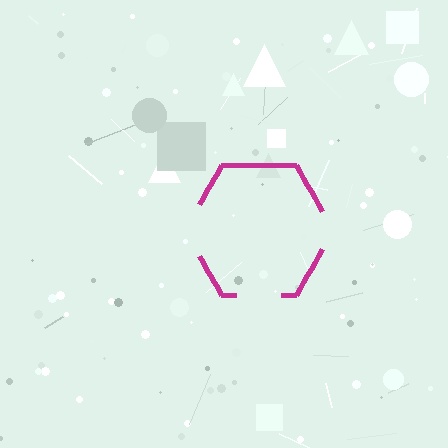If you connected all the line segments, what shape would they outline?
They would outline a hexagon.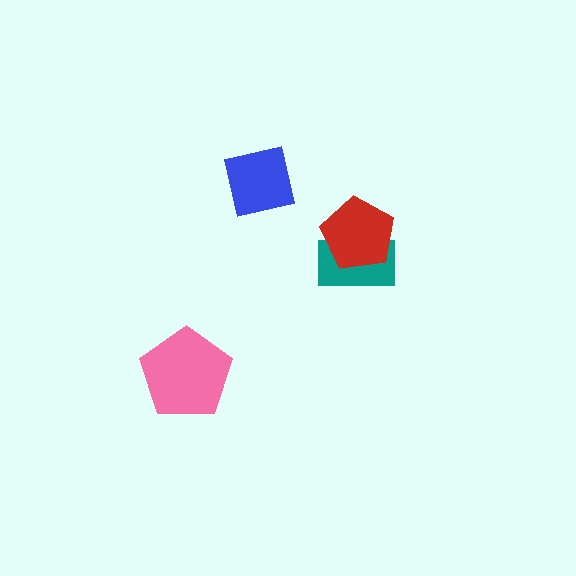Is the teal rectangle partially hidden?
Yes, it is partially covered by another shape.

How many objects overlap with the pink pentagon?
0 objects overlap with the pink pentagon.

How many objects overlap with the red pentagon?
1 object overlaps with the red pentagon.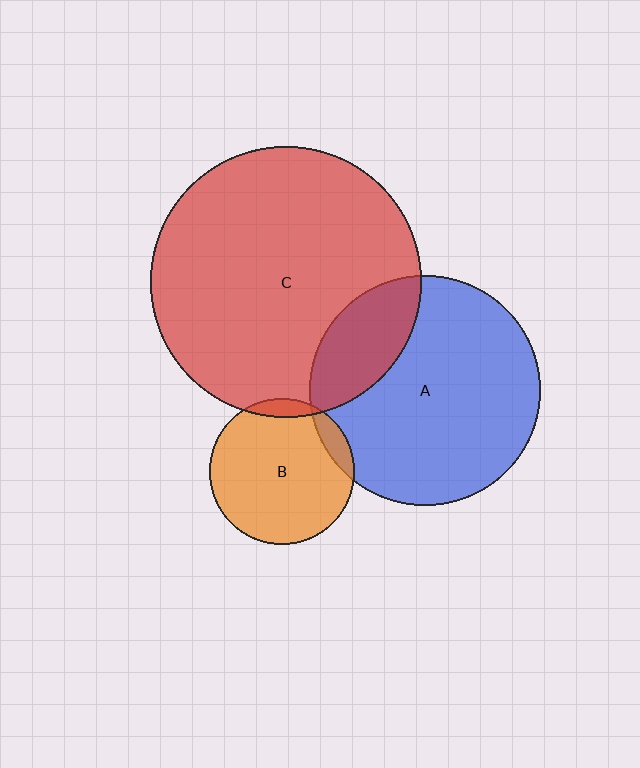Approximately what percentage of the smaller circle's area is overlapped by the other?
Approximately 5%.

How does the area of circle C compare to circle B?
Approximately 3.4 times.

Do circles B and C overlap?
Yes.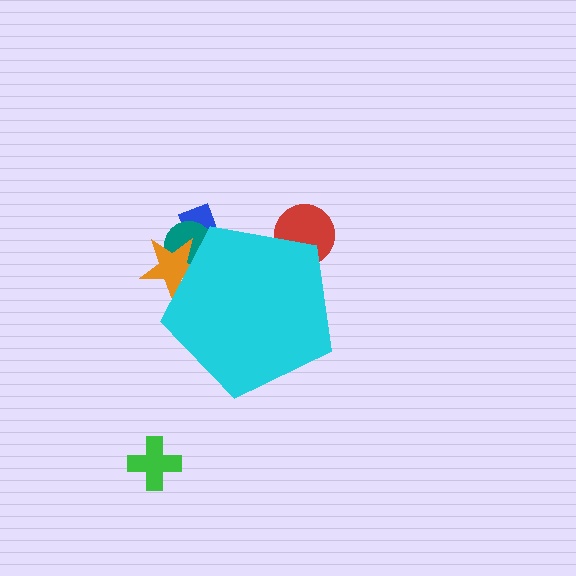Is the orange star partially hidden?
Yes, the orange star is partially hidden behind the cyan pentagon.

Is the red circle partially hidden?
Yes, the red circle is partially hidden behind the cyan pentagon.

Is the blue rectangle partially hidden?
Yes, the blue rectangle is partially hidden behind the cyan pentagon.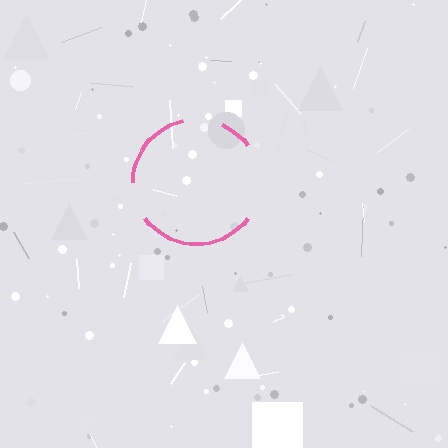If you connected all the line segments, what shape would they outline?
They would outline a circle.